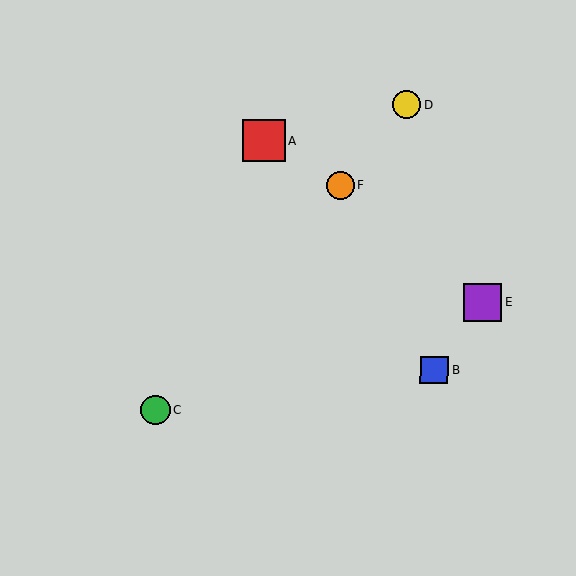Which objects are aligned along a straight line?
Objects C, D, F are aligned along a straight line.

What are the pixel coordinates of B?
Object B is at (434, 370).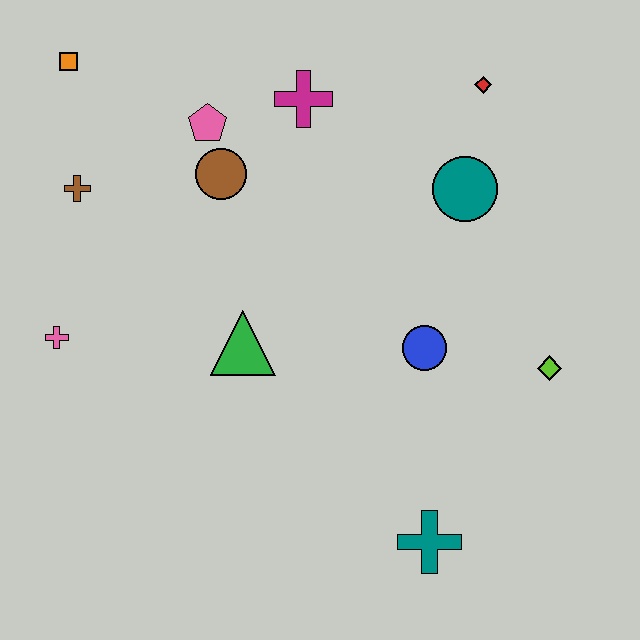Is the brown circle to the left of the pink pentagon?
No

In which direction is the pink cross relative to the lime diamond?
The pink cross is to the left of the lime diamond.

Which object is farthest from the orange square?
The teal cross is farthest from the orange square.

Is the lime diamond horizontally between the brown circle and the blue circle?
No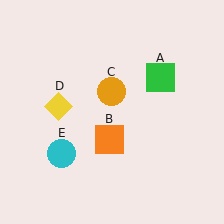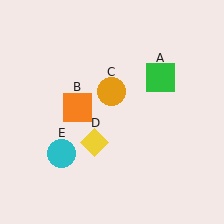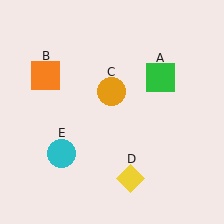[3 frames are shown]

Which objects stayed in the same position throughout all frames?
Green square (object A) and orange circle (object C) and cyan circle (object E) remained stationary.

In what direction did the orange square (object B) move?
The orange square (object B) moved up and to the left.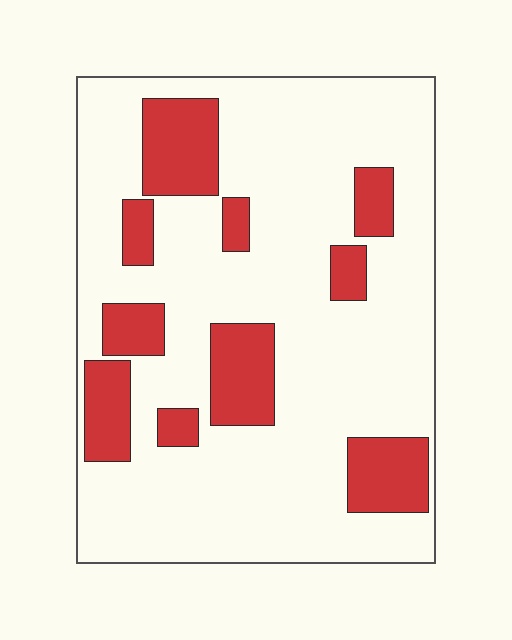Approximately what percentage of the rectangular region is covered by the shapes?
Approximately 20%.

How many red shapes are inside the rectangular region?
10.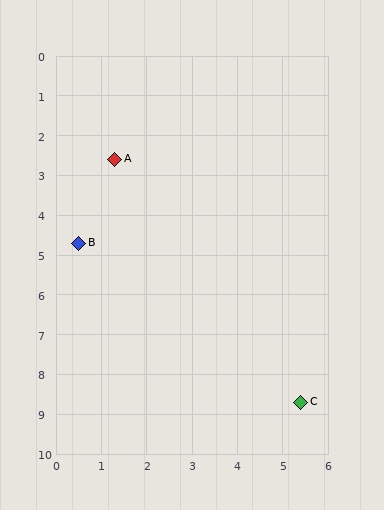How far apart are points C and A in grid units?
Points C and A are about 7.3 grid units apart.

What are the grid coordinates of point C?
Point C is at approximately (5.4, 8.7).